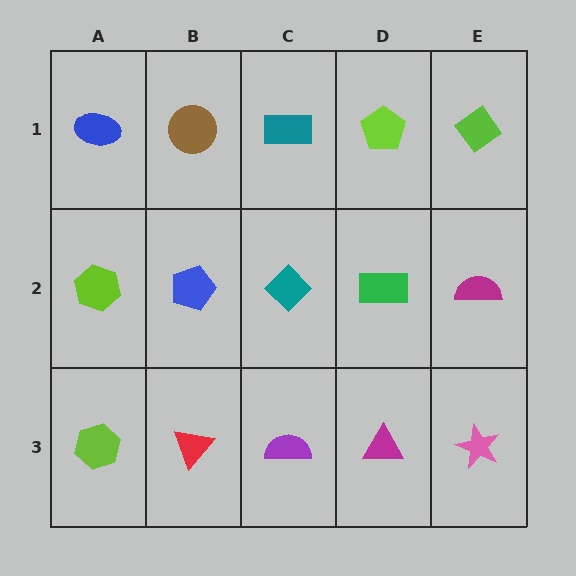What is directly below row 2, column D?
A magenta triangle.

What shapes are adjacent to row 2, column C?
A teal rectangle (row 1, column C), a purple semicircle (row 3, column C), a blue pentagon (row 2, column B), a green rectangle (row 2, column D).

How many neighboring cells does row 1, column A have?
2.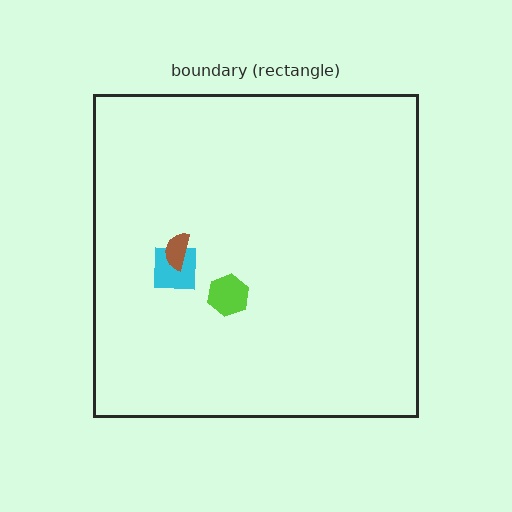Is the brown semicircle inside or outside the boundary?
Inside.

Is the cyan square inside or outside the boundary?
Inside.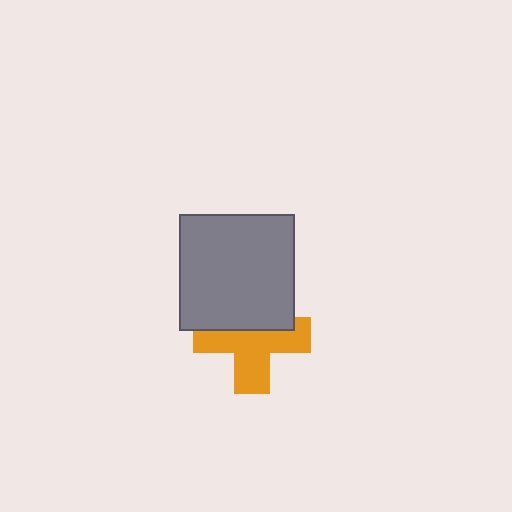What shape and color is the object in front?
The object in front is a gray square.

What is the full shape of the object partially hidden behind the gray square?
The partially hidden object is an orange cross.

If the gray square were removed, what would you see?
You would see the complete orange cross.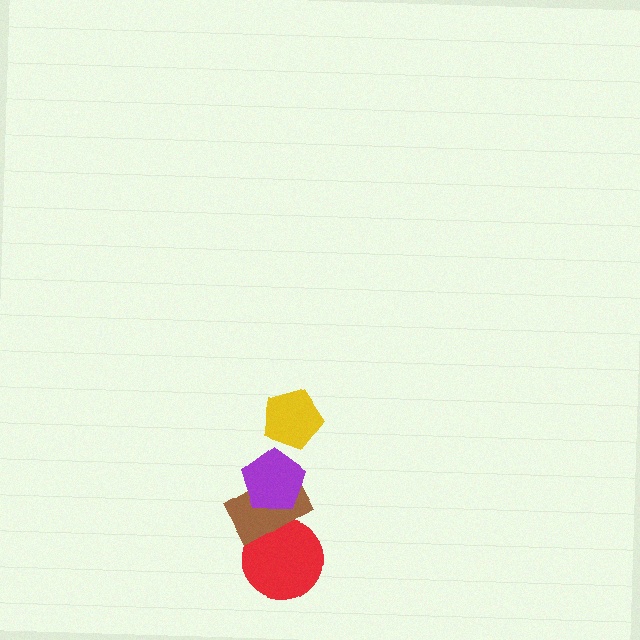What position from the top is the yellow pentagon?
The yellow pentagon is 1st from the top.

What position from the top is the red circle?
The red circle is 4th from the top.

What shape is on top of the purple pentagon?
The yellow pentagon is on top of the purple pentagon.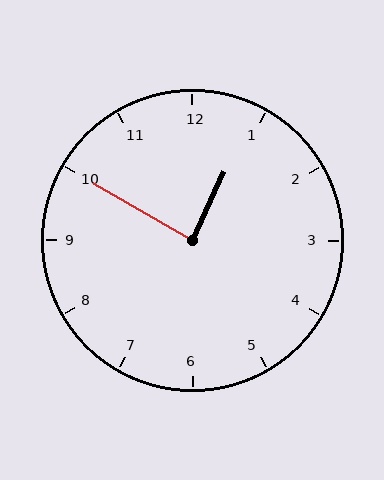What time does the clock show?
12:50.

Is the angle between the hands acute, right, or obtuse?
It is right.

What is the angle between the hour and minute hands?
Approximately 85 degrees.